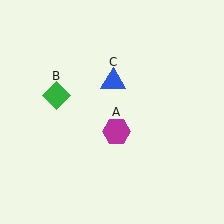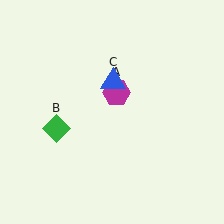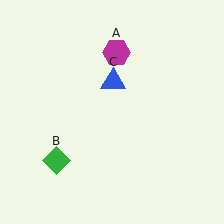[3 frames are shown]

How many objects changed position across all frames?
2 objects changed position: magenta hexagon (object A), green diamond (object B).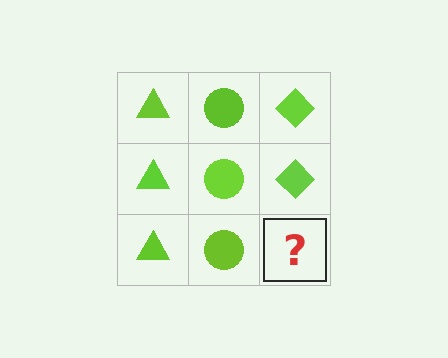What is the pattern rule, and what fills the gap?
The rule is that each column has a consistent shape. The gap should be filled with a lime diamond.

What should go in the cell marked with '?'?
The missing cell should contain a lime diamond.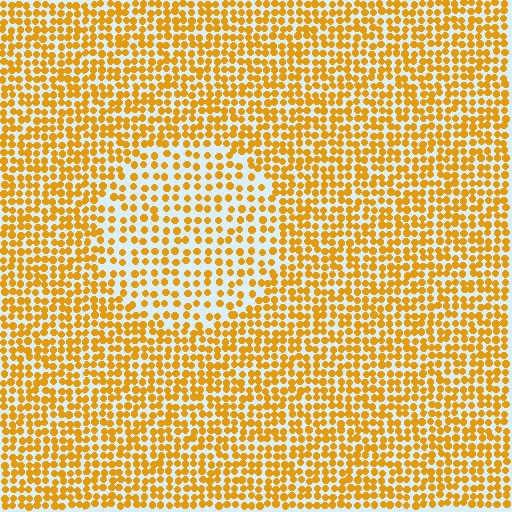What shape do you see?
I see a circle.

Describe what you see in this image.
The image contains small orange elements arranged at two different densities. A circle-shaped region is visible where the elements are less densely packed than the surrounding area.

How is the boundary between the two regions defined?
The boundary is defined by a change in element density (approximately 1.7x ratio). All elements are the same color, size, and shape.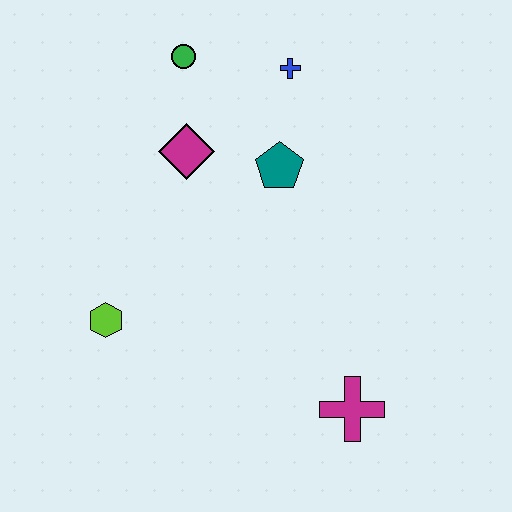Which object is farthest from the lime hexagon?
The blue cross is farthest from the lime hexagon.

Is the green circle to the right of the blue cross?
No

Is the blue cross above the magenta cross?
Yes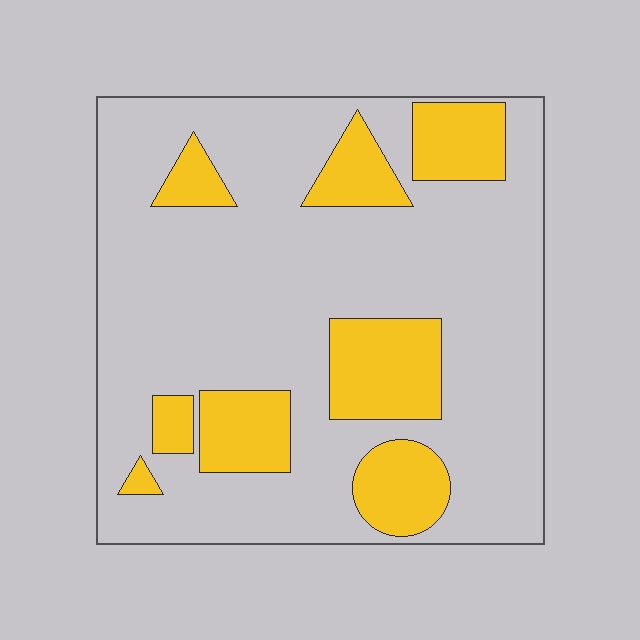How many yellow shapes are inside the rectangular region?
8.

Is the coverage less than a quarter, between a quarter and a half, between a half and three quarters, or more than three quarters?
Less than a quarter.